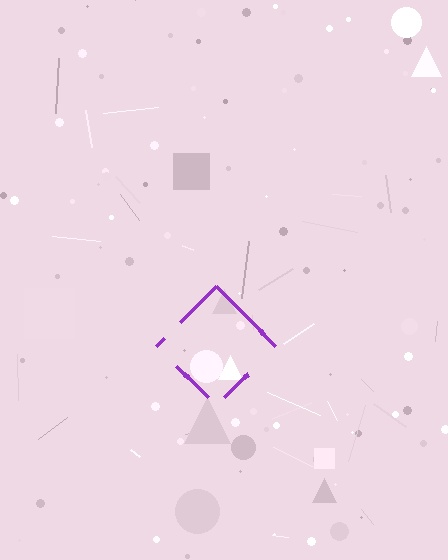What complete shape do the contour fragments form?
The contour fragments form a diamond.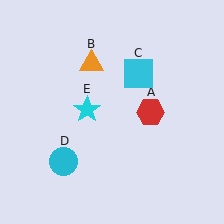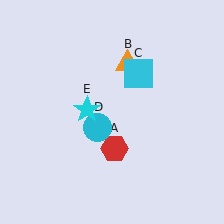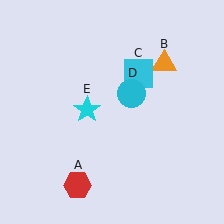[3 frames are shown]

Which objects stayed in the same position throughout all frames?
Cyan square (object C) and cyan star (object E) remained stationary.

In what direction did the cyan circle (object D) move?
The cyan circle (object D) moved up and to the right.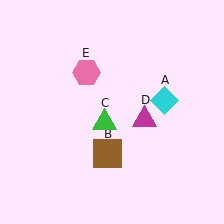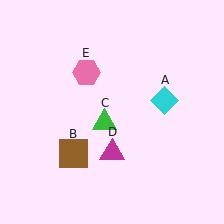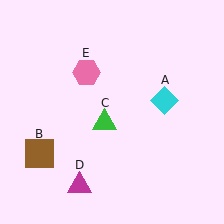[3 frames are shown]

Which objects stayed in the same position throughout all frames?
Cyan diamond (object A) and green triangle (object C) and pink hexagon (object E) remained stationary.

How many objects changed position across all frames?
2 objects changed position: brown square (object B), magenta triangle (object D).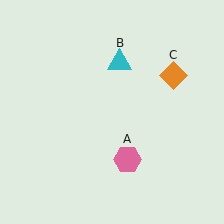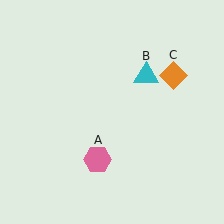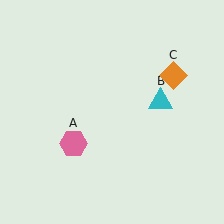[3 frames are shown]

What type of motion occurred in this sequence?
The pink hexagon (object A), cyan triangle (object B) rotated clockwise around the center of the scene.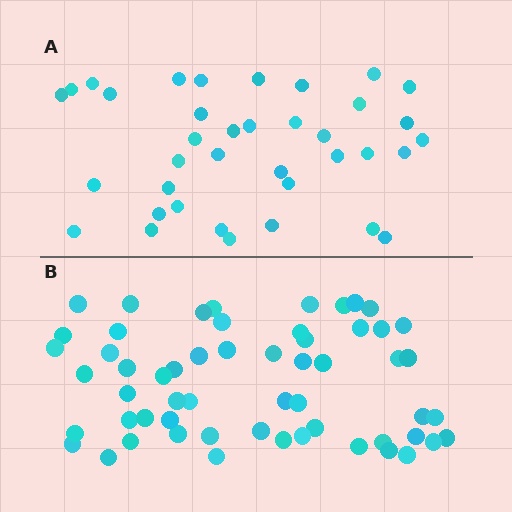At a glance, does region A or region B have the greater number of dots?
Region B (the bottom region) has more dots.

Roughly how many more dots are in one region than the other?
Region B has approximately 20 more dots than region A.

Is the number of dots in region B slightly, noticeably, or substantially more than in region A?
Region B has substantially more. The ratio is roughly 1.5 to 1.